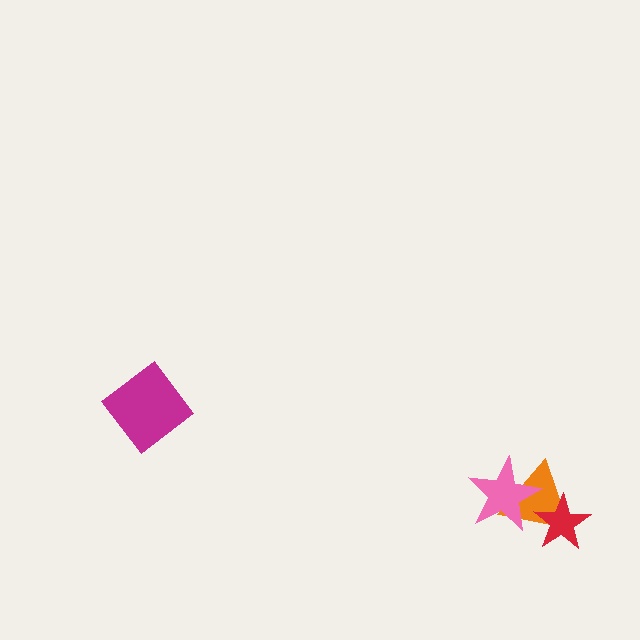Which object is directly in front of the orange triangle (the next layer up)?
The pink star is directly in front of the orange triangle.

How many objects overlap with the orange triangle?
2 objects overlap with the orange triangle.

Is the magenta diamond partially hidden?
No, no other shape covers it.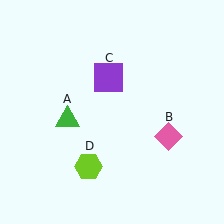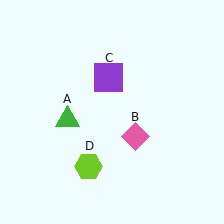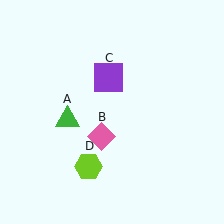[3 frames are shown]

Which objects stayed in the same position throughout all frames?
Green triangle (object A) and purple square (object C) and lime hexagon (object D) remained stationary.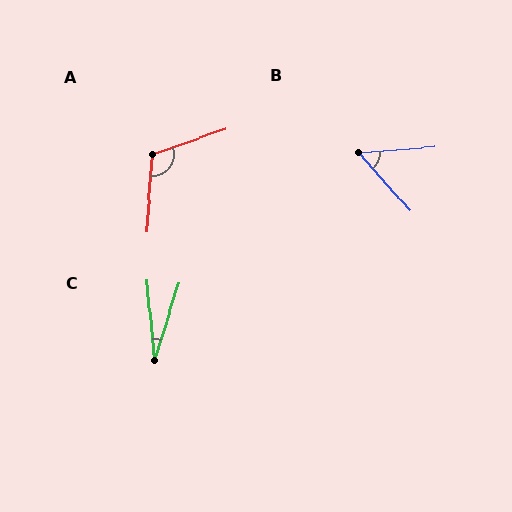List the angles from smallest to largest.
C (23°), B (53°), A (113°).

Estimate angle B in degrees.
Approximately 53 degrees.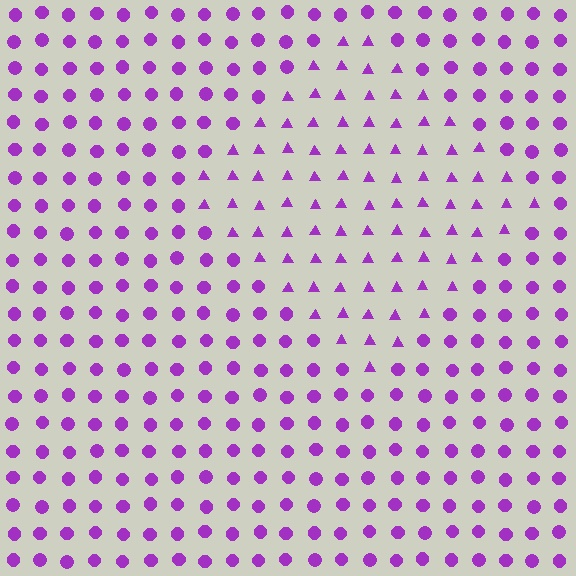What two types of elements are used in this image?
The image uses triangles inside the diamond region and circles outside it.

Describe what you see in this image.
The image is filled with small purple elements arranged in a uniform grid. A diamond-shaped region contains triangles, while the surrounding area contains circles. The boundary is defined purely by the change in element shape.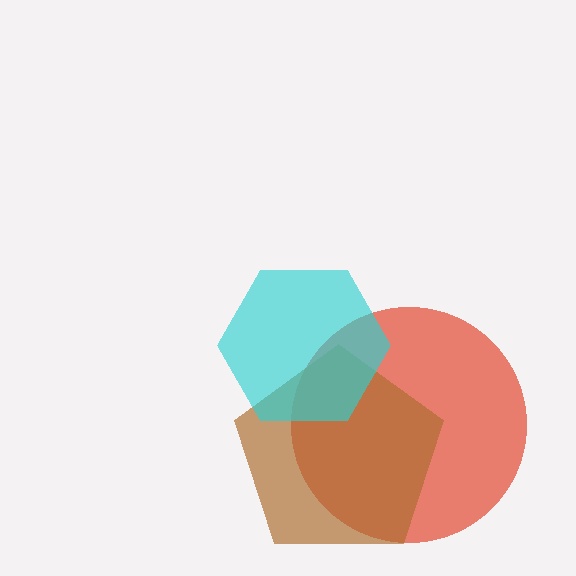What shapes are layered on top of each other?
The layered shapes are: a red circle, a brown pentagon, a cyan hexagon.